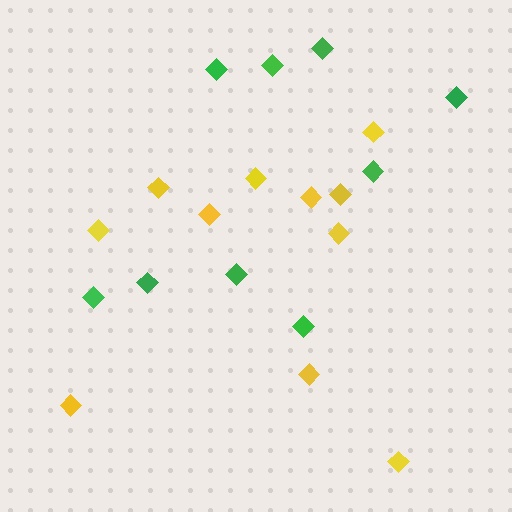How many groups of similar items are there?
There are 2 groups: one group of yellow diamonds (11) and one group of green diamonds (9).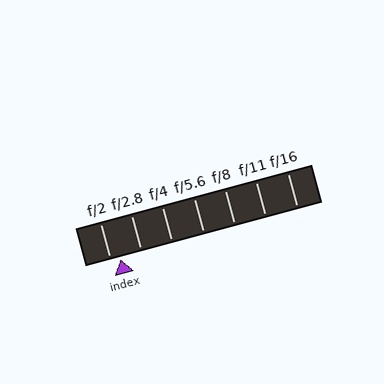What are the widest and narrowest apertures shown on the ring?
The widest aperture shown is f/2 and the narrowest is f/16.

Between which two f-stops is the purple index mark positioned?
The index mark is between f/2 and f/2.8.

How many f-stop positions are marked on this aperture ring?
There are 7 f-stop positions marked.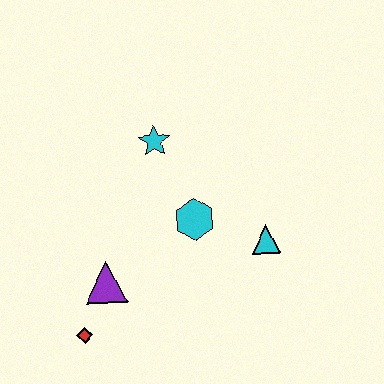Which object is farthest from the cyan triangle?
The red diamond is farthest from the cyan triangle.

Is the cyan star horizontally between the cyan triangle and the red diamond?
Yes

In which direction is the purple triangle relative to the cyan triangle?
The purple triangle is to the left of the cyan triangle.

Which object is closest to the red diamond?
The purple triangle is closest to the red diamond.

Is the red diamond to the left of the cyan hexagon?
Yes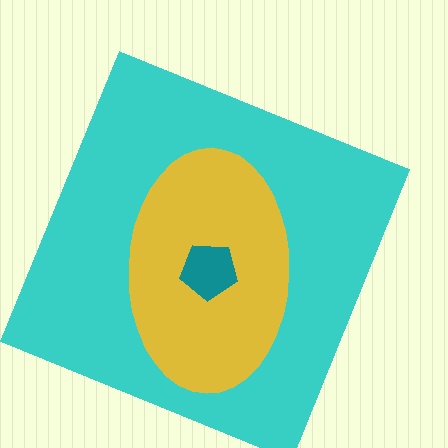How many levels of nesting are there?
3.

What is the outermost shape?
The cyan square.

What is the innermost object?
The teal pentagon.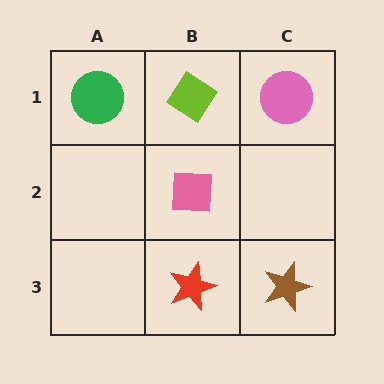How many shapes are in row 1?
3 shapes.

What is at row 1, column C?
A pink circle.